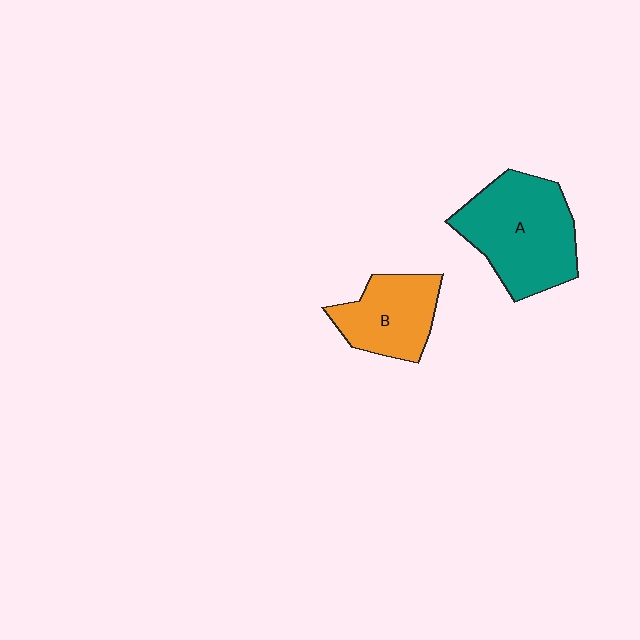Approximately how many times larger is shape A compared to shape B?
Approximately 1.6 times.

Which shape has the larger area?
Shape A (teal).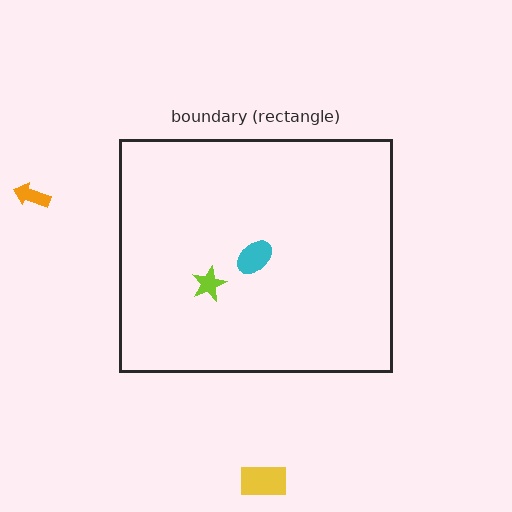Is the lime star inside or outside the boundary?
Inside.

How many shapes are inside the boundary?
2 inside, 2 outside.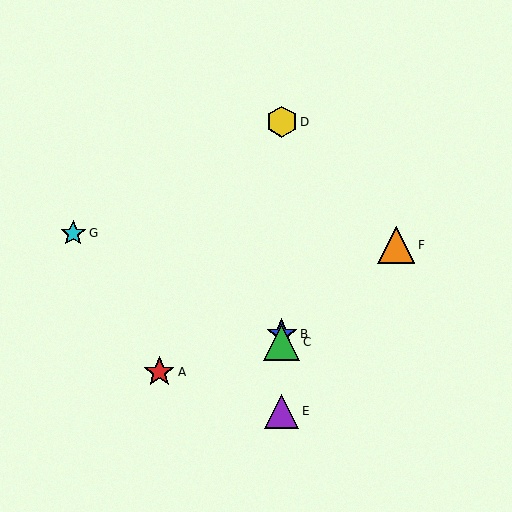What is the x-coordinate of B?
Object B is at x≈282.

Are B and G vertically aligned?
No, B is at x≈282 and G is at x≈73.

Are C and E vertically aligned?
Yes, both are at x≈282.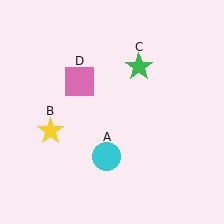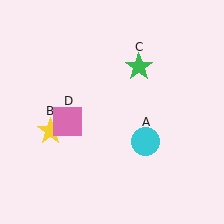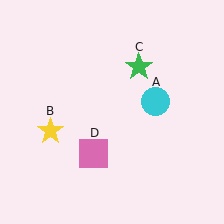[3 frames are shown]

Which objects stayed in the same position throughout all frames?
Yellow star (object B) and green star (object C) remained stationary.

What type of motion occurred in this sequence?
The cyan circle (object A), pink square (object D) rotated counterclockwise around the center of the scene.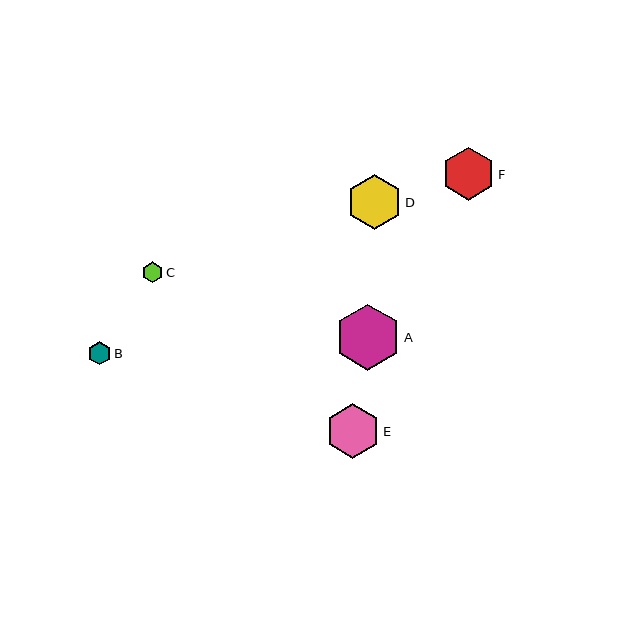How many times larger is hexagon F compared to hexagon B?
Hexagon F is approximately 2.3 times the size of hexagon B.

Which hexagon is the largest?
Hexagon A is the largest with a size of approximately 66 pixels.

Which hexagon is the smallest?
Hexagon C is the smallest with a size of approximately 21 pixels.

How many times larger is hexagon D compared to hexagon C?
Hexagon D is approximately 2.7 times the size of hexagon C.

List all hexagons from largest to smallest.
From largest to smallest: A, D, E, F, B, C.